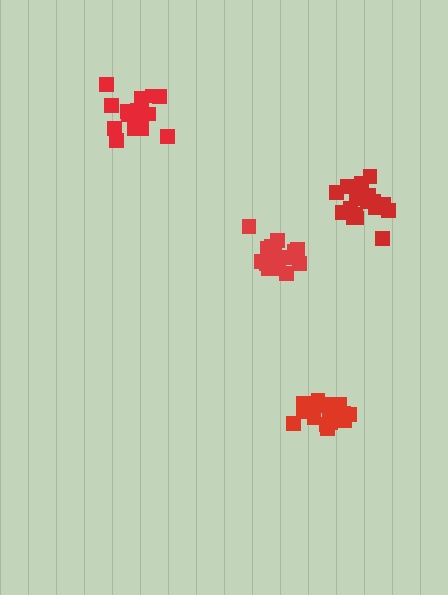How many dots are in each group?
Group 1: 15 dots, Group 2: 18 dots, Group 3: 19 dots, Group 4: 17 dots (69 total).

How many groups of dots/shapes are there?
There are 4 groups.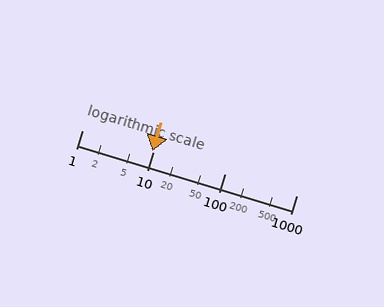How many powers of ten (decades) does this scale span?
The scale spans 3 decades, from 1 to 1000.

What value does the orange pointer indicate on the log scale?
The pointer indicates approximately 9.7.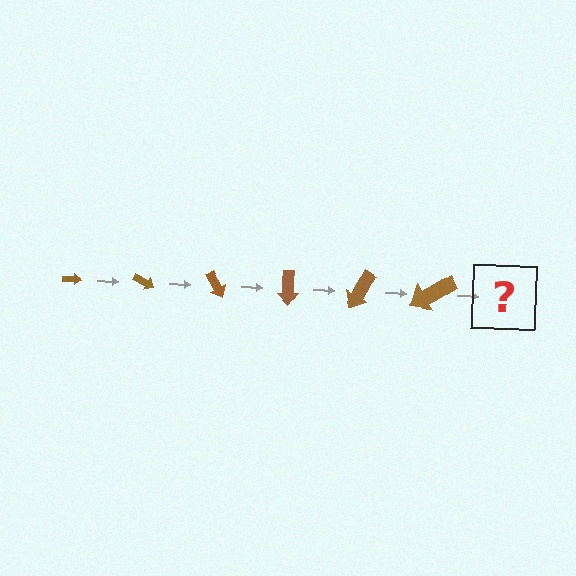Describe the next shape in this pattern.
It should be an arrow, larger than the previous one and rotated 180 degrees from the start.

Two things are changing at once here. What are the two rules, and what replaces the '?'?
The two rules are that the arrow grows larger each step and it rotates 30 degrees each step. The '?' should be an arrow, larger than the previous one and rotated 180 degrees from the start.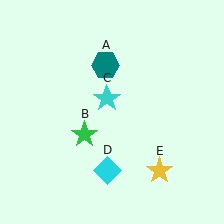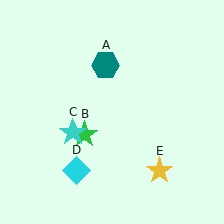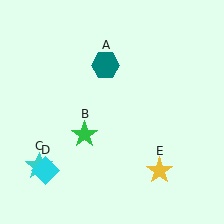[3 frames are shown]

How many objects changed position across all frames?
2 objects changed position: cyan star (object C), cyan diamond (object D).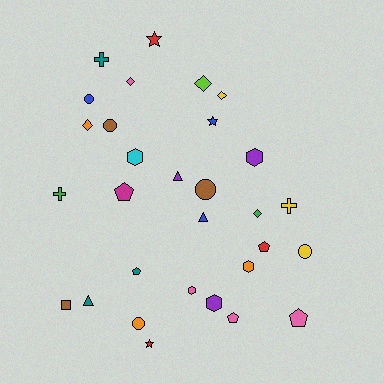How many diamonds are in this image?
There are 5 diamonds.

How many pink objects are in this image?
There are 4 pink objects.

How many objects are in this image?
There are 30 objects.